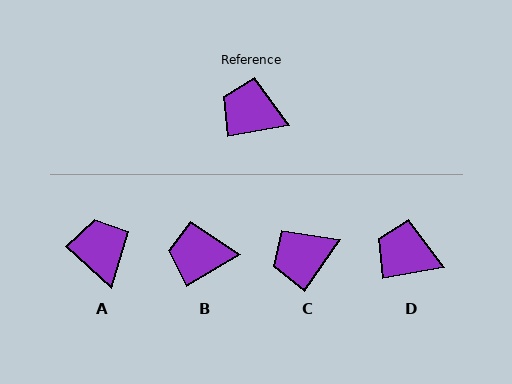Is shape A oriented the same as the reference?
No, it is off by about 52 degrees.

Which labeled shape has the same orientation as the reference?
D.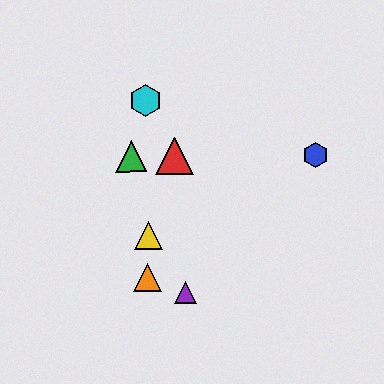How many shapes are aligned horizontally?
3 shapes (the red triangle, the blue hexagon, the green triangle) are aligned horizontally.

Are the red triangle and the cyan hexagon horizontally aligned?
No, the red triangle is at y≈156 and the cyan hexagon is at y≈101.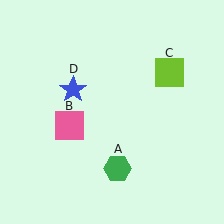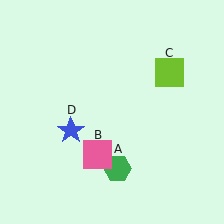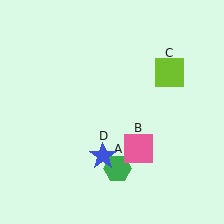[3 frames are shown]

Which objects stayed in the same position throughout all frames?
Green hexagon (object A) and lime square (object C) remained stationary.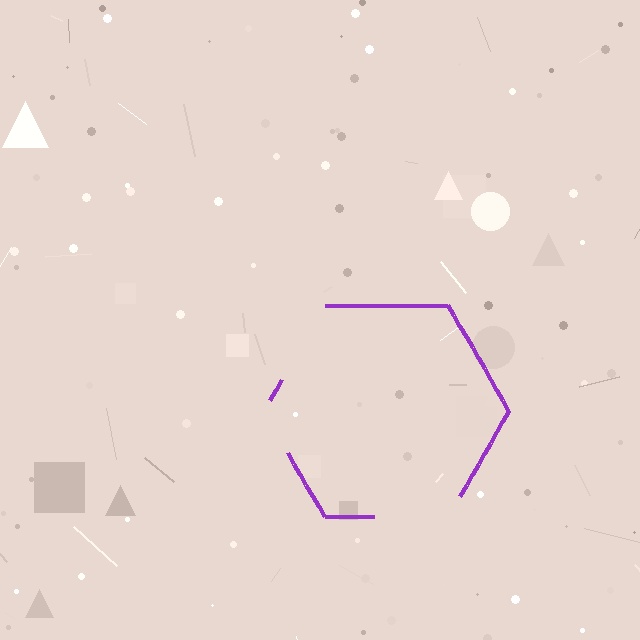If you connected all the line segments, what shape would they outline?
They would outline a hexagon.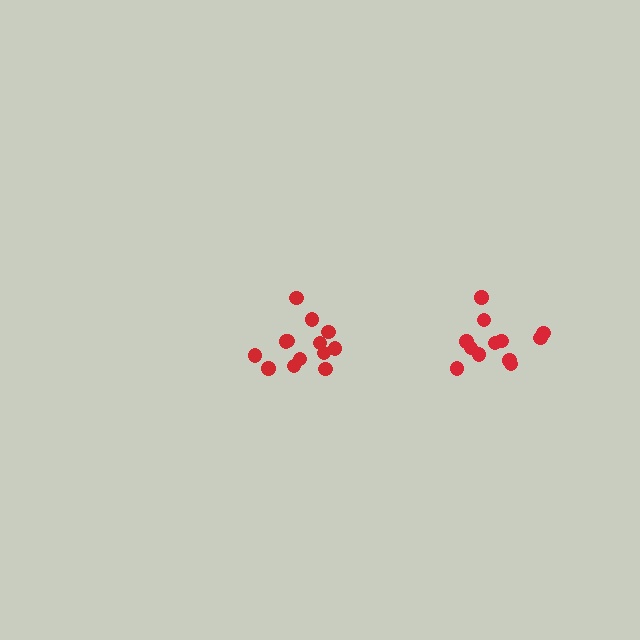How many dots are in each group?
Group 1: 12 dots, Group 2: 13 dots (25 total).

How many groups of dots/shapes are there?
There are 2 groups.